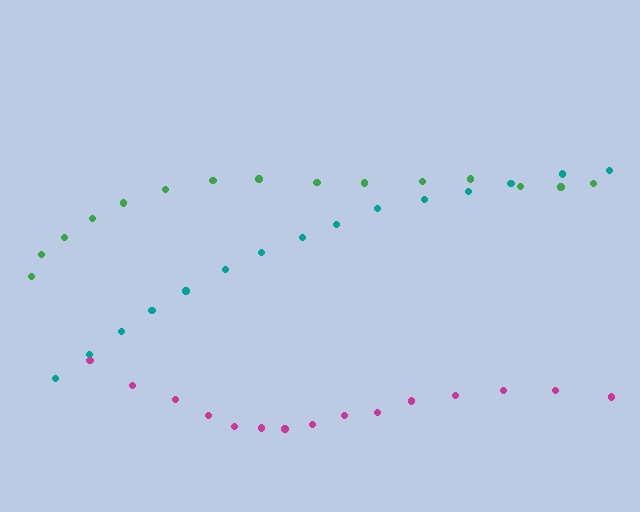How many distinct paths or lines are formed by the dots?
There are 3 distinct paths.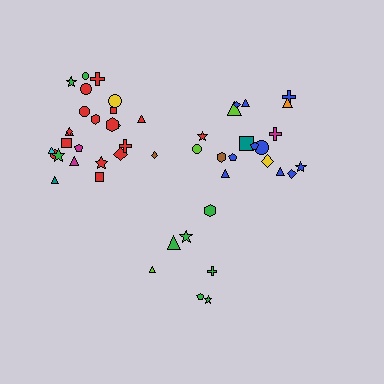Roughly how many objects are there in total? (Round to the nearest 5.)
Roughly 50 objects in total.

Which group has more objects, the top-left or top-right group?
The top-left group.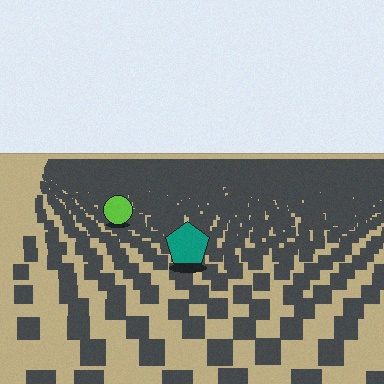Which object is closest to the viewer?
The teal pentagon is closest. The texture marks near it are larger and more spread out.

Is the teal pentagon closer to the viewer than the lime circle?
Yes. The teal pentagon is closer — you can tell from the texture gradient: the ground texture is coarser near it.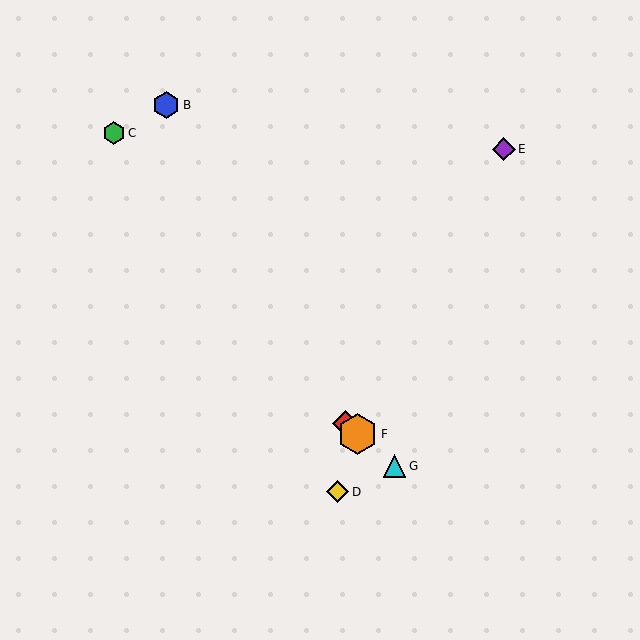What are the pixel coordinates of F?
Object F is at (358, 434).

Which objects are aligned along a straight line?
Objects A, F, G are aligned along a straight line.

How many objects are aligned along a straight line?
3 objects (A, F, G) are aligned along a straight line.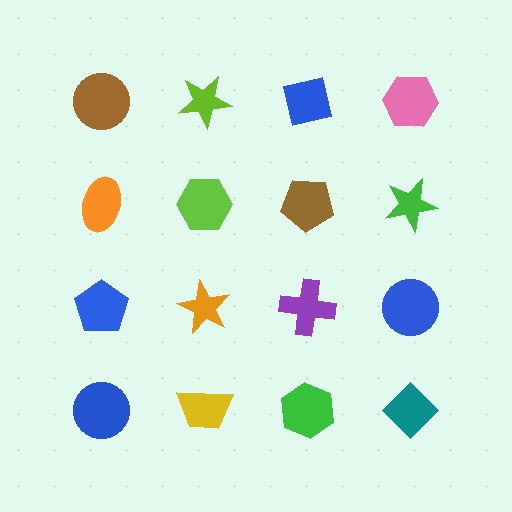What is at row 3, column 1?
A blue pentagon.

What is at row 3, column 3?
A purple cross.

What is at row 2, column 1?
An orange ellipse.